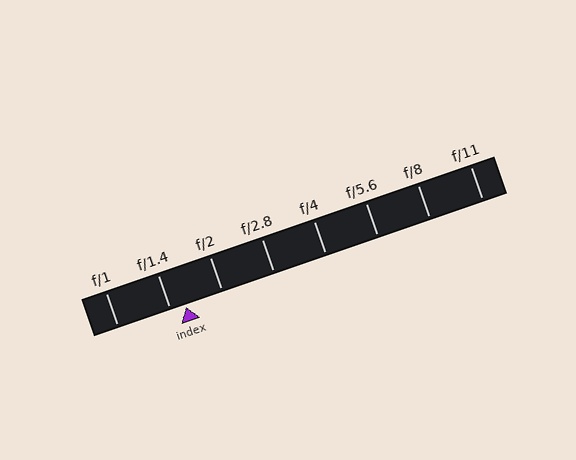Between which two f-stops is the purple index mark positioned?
The index mark is between f/1.4 and f/2.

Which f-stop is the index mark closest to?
The index mark is closest to f/1.4.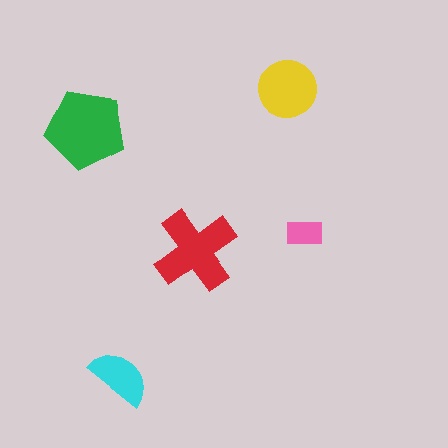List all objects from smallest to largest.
The pink rectangle, the cyan semicircle, the yellow circle, the red cross, the green pentagon.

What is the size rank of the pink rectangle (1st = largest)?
5th.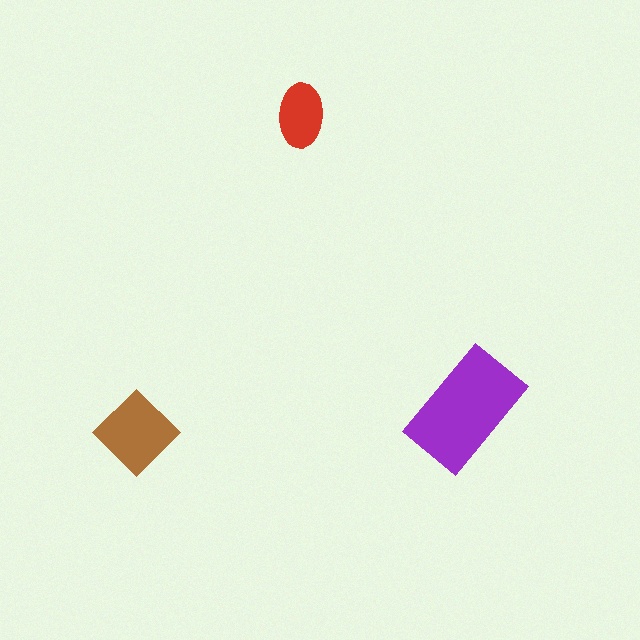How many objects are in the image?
There are 3 objects in the image.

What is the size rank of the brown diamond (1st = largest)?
2nd.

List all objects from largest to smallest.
The purple rectangle, the brown diamond, the red ellipse.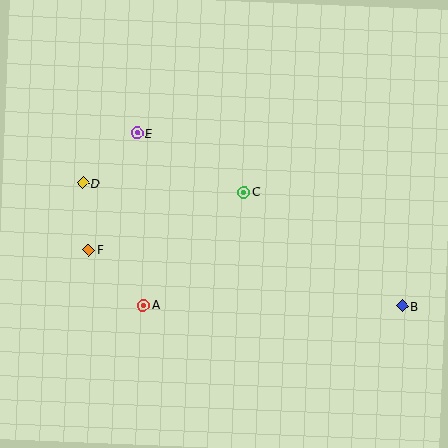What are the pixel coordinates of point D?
Point D is at (83, 183).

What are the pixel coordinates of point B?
Point B is at (402, 306).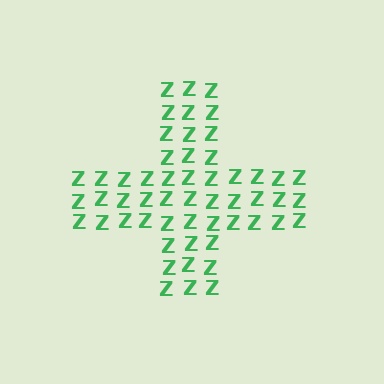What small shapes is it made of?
It is made of small letter Z's.